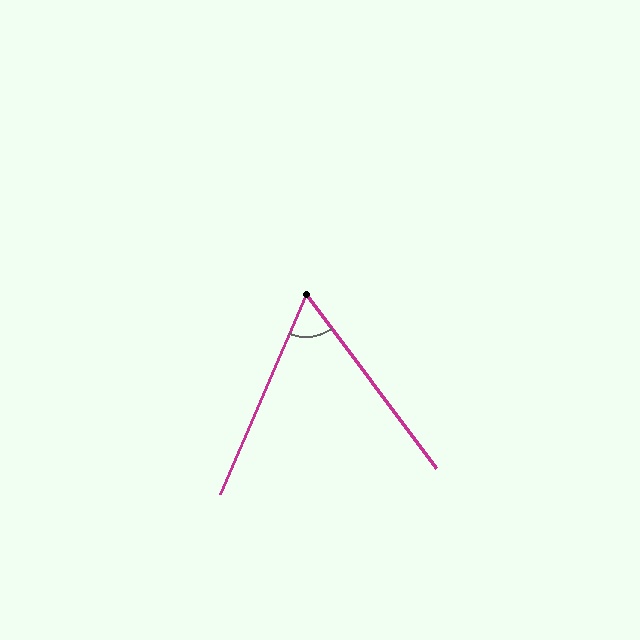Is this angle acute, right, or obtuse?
It is acute.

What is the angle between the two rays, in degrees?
Approximately 60 degrees.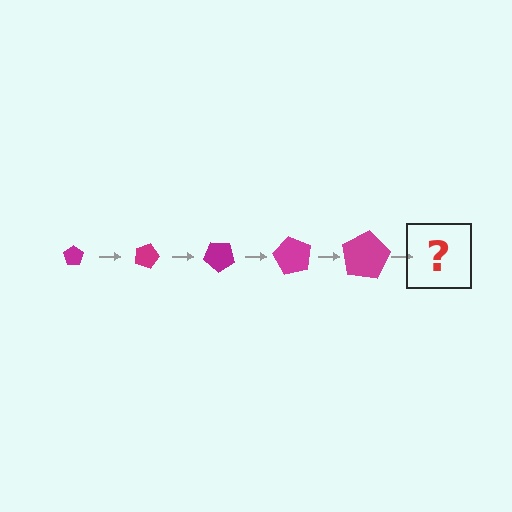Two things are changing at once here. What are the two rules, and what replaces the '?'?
The two rules are that the pentagon grows larger each step and it rotates 20 degrees each step. The '?' should be a pentagon, larger than the previous one and rotated 100 degrees from the start.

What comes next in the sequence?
The next element should be a pentagon, larger than the previous one and rotated 100 degrees from the start.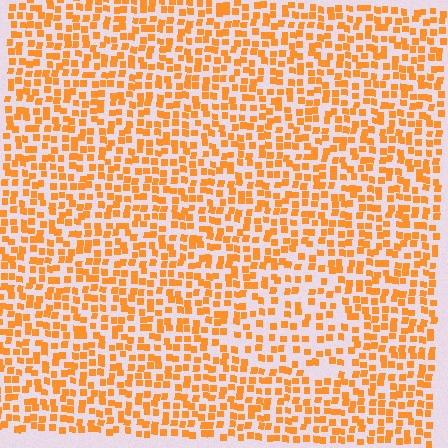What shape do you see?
I see a triangle.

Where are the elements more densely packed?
The elements are more densely packed outside the triangle boundary.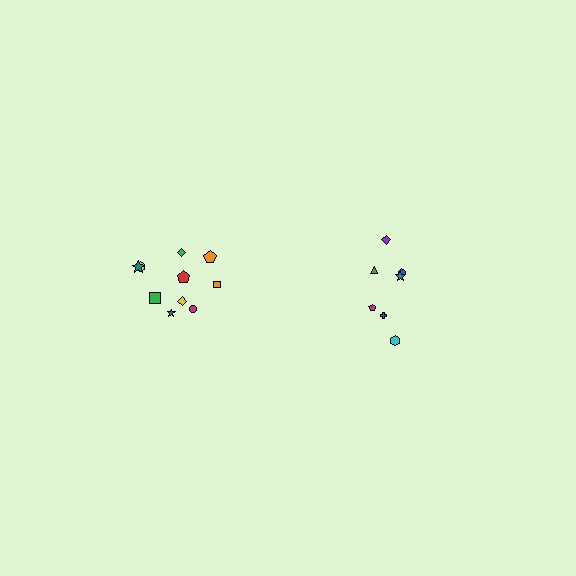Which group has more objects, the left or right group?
The left group.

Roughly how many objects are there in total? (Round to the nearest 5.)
Roughly 15 objects in total.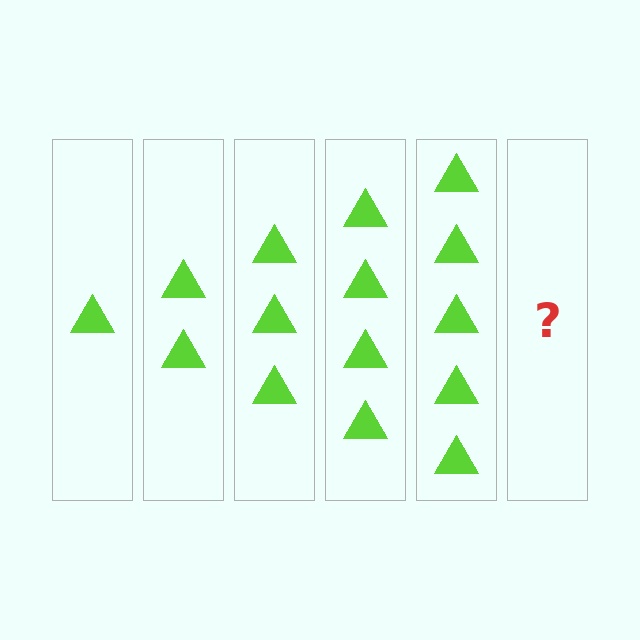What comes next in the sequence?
The next element should be 6 triangles.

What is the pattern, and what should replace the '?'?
The pattern is that each step adds one more triangle. The '?' should be 6 triangles.